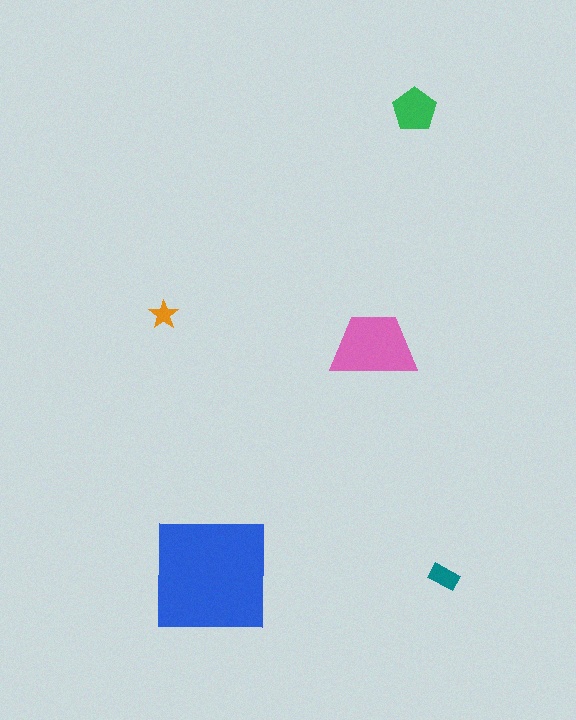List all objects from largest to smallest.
The blue square, the pink trapezoid, the green pentagon, the teal rectangle, the orange star.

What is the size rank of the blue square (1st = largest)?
1st.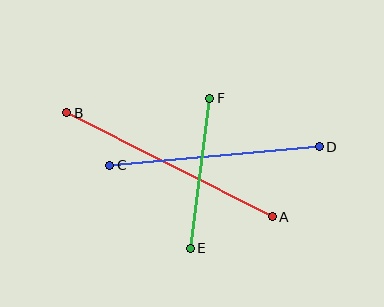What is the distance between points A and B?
The distance is approximately 230 pixels.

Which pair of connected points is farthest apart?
Points A and B are farthest apart.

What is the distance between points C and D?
The distance is approximately 210 pixels.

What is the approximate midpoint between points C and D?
The midpoint is at approximately (214, 156) pixels.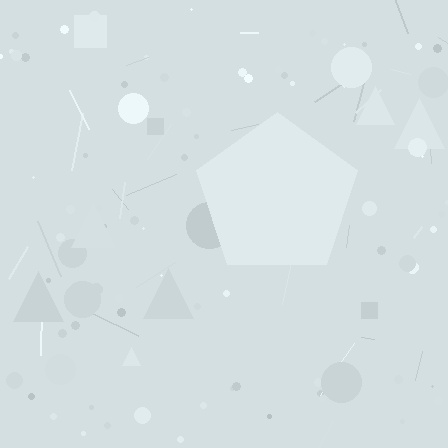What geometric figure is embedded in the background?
A pentagon is embedded in the background.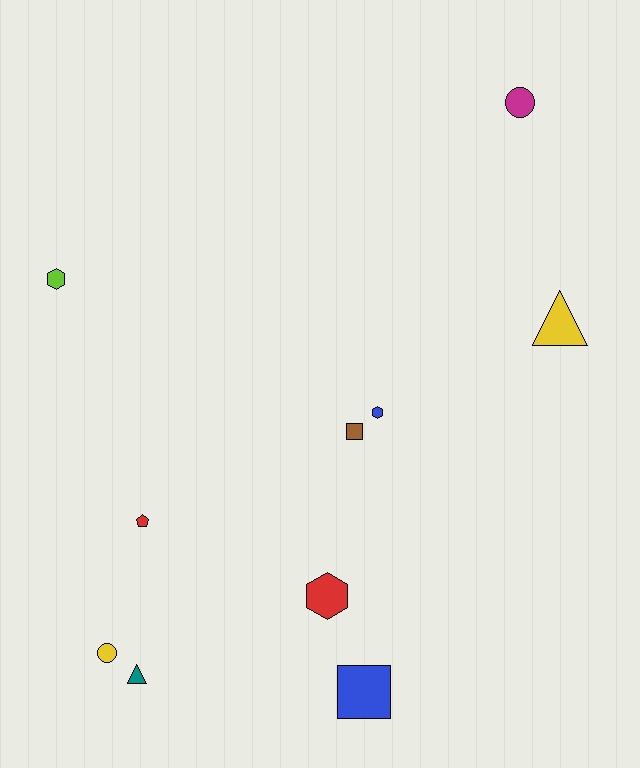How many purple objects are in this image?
There are no purple objects.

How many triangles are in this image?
There are 2 triangles.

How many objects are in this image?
There are 10 objects.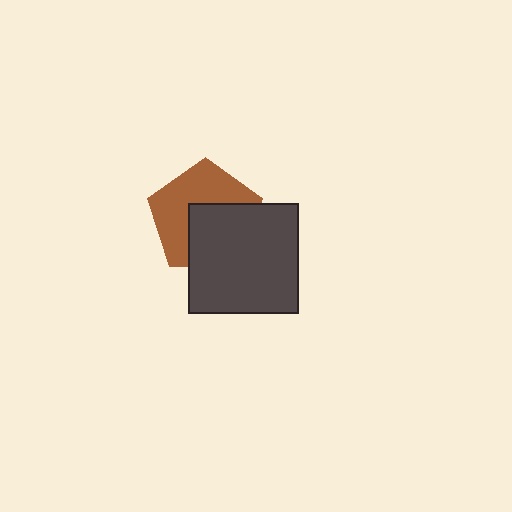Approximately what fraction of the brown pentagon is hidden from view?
Roughly 46% of the brown pentagon is hidden behind the dark gray square.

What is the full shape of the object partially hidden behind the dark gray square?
The partially hidden object is a brown pentagon.